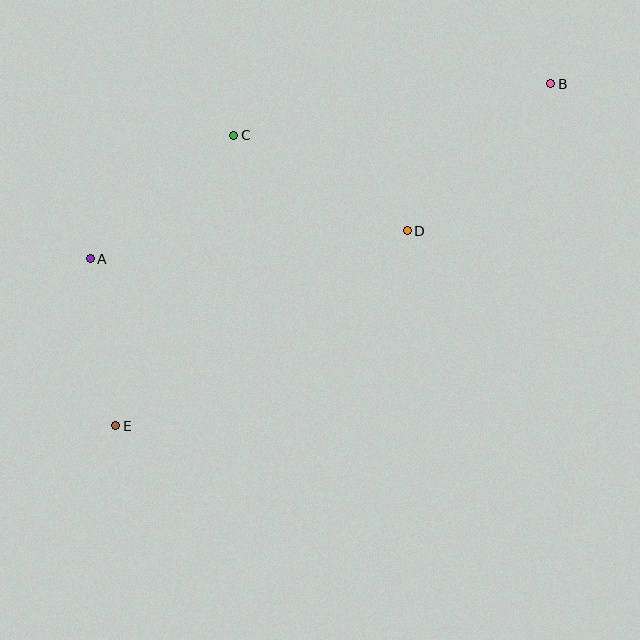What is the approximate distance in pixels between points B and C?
The distance between B and C is approximately 321 pixels.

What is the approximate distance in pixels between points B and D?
The distance between B and D is approximately 206 pixels.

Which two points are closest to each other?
Points A and E are closest to each other.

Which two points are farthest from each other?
Points B and E are farthest from each other.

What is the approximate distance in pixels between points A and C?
The distance between A and C is approximately 189 pixels.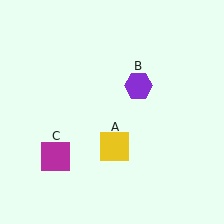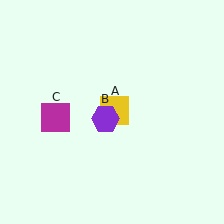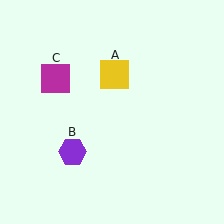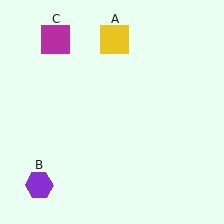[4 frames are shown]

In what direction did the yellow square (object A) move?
The yellow square (object A) moved up.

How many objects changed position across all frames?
3 objects changed position: yellow square (object A), purple hexagon (object B), magenta square (object C).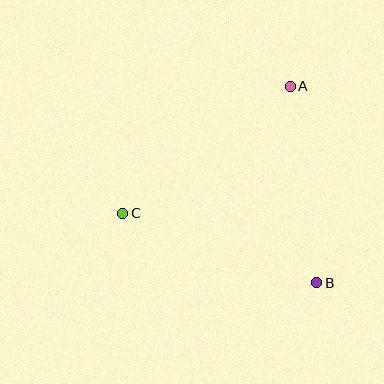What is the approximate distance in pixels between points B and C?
The distance between B and C is approximately 206 pixels.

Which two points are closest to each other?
Points A and B are closest to each other.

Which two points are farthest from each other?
Points A and C are farthest from each other.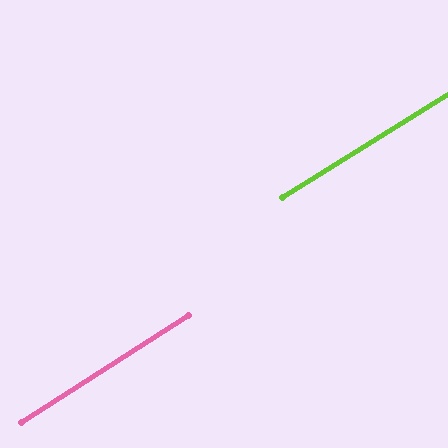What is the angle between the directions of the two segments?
Approximately 1 degree.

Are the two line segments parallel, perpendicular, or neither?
Parallel — their directions differ by only 0.9°.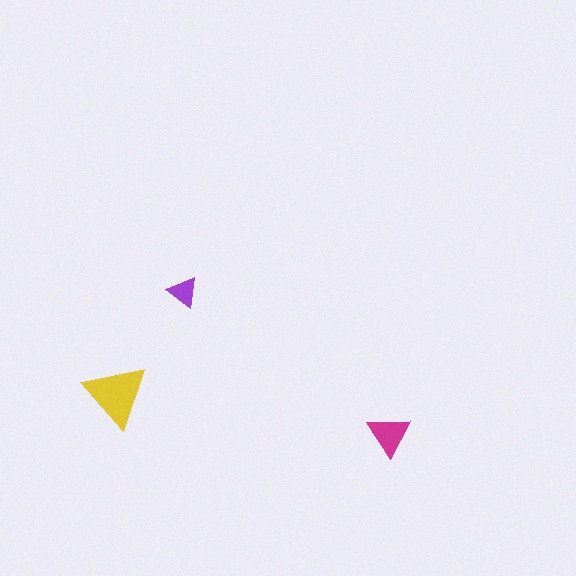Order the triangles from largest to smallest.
the yellow one, the magenta one, the purple one.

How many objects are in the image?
There are 3 objects in the image.